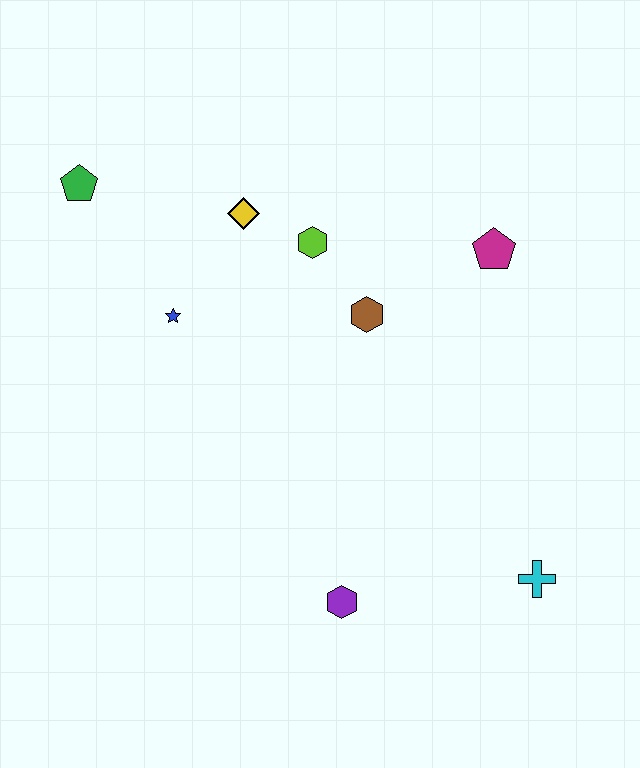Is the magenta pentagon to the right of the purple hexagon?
Yes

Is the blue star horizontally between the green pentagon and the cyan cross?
Yes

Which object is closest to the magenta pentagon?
The brown hexagon is closest to the magenta pentagon.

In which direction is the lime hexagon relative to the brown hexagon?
The lime hexagon is above the brown hexagon.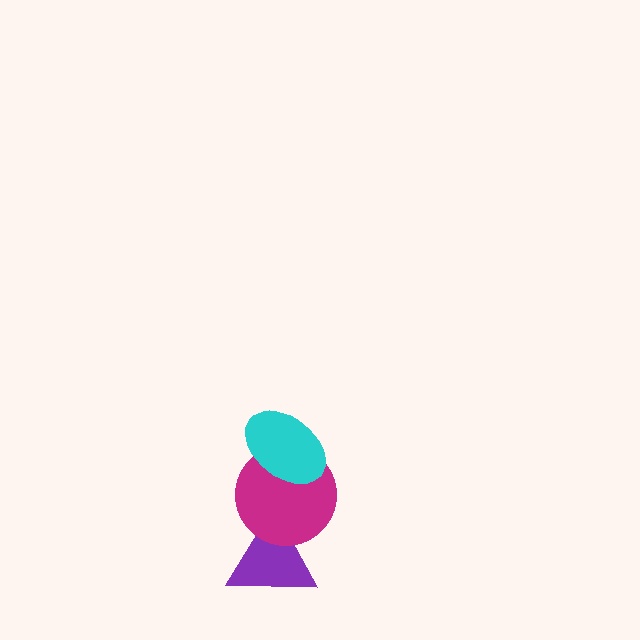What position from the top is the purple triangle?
The purple triangle is 3rd from the top.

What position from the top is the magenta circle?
The magenta circle is 2nd from the top.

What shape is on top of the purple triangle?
The magenta circle is on top of the purple triangle.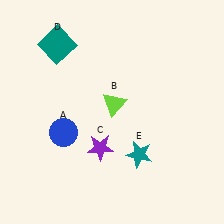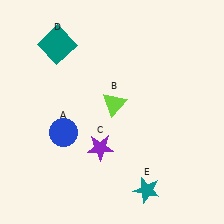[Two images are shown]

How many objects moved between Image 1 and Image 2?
1 object moved between the two images.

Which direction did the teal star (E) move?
The teal star (E) moved down.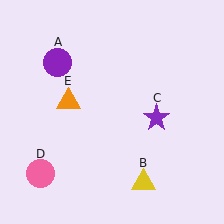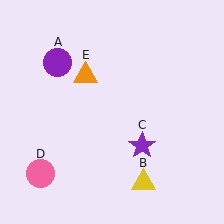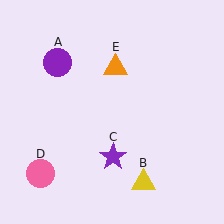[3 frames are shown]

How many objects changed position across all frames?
2 objects changed position: purple star (object C), orange triangle (object E).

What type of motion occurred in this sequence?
The purple star (object C), orange triangle (object E) rotated clockwise around the center of the scene.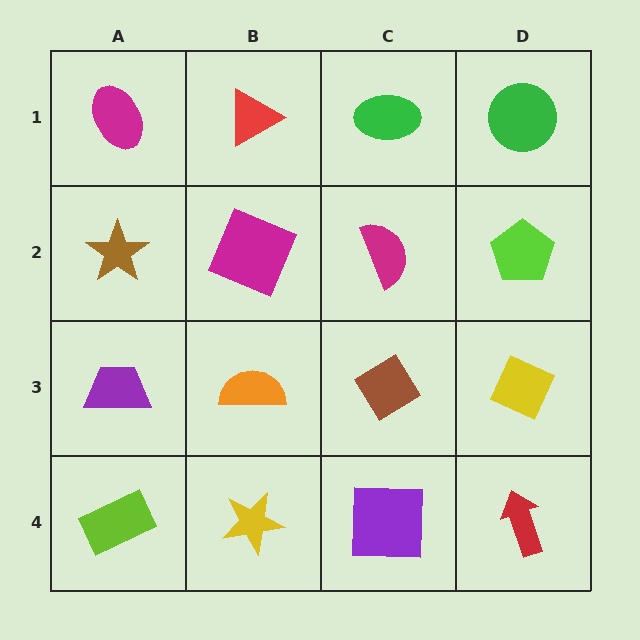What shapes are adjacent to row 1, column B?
A magenta square (row 2, column B), a magenta ellipse (row 1, column A), a green ellipse (row 1, column C).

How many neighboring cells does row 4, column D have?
2.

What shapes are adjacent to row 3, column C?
A magenta semicircle (row 2, column C), a purple square (row 4, column C), an orange semicircle (row 3, column B), a yellow diamond (row 3, column D).